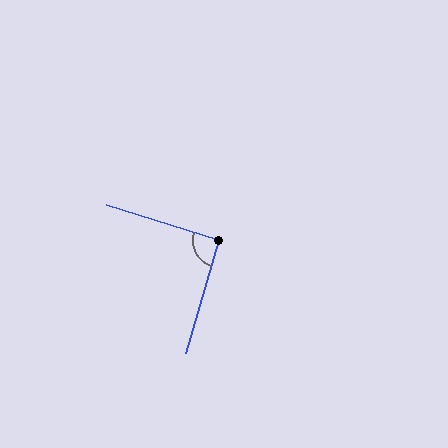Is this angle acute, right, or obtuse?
It is approximately a right angle.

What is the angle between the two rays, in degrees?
Approximately 91 degrees.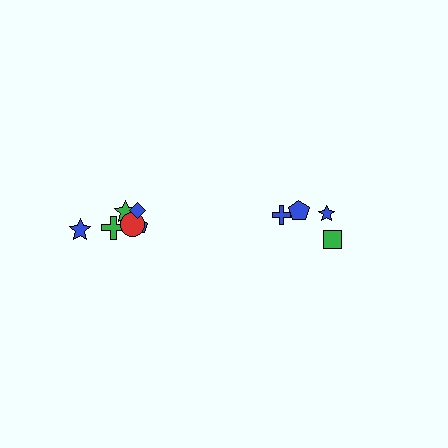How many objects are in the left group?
There are 6 objects.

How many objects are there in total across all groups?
There are 10 objects.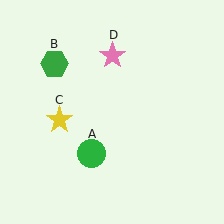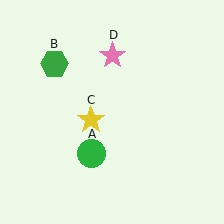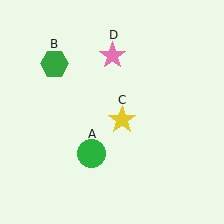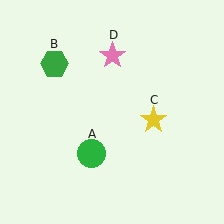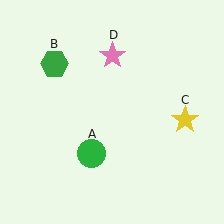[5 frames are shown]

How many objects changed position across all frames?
1 object changed position: yellow star (object C).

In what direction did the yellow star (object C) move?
The yellow star (object C) moved right.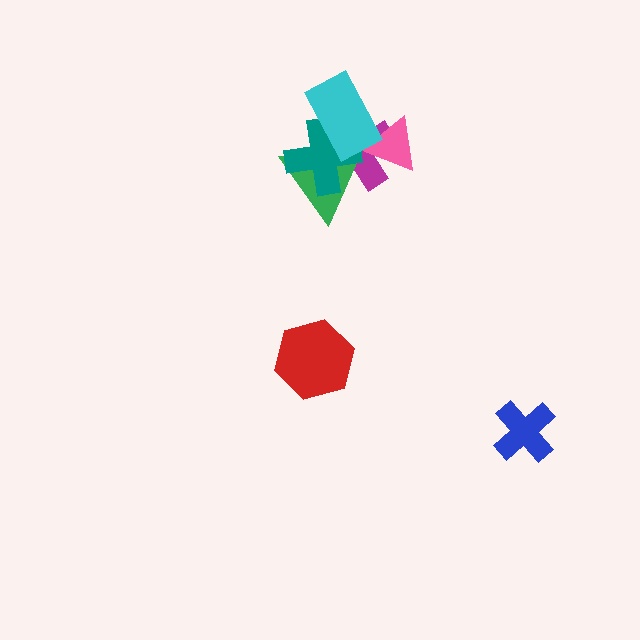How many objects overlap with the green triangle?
3 objects overlap with the green triangle.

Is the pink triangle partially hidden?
Yes, it is partially covered by another shape.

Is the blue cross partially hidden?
No, no other shape covers it.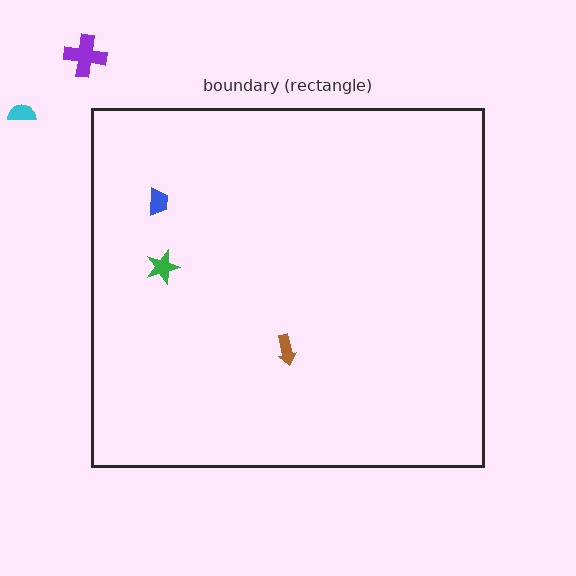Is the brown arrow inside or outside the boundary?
Inside.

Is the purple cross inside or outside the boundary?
Outside.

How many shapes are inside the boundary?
3 inside, 2 outside.